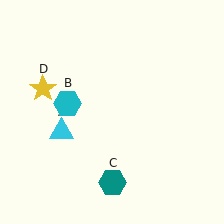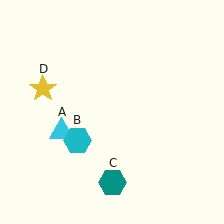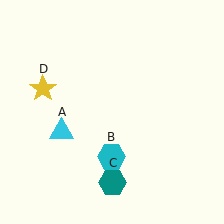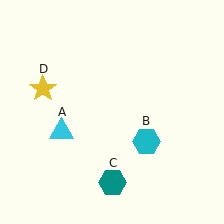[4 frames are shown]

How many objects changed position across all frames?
1 object changed position: cyan hexagon (object B).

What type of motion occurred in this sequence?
The cyan hexagon (object B) rotated counterclockwise around the center of the scene.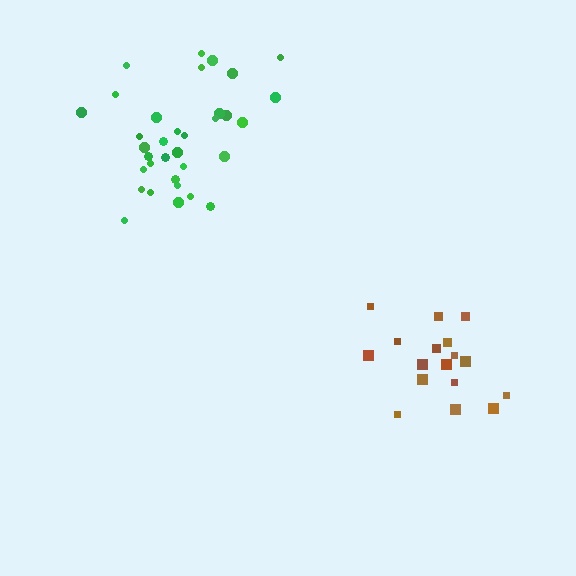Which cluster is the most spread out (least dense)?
Brown.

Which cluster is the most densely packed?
Green.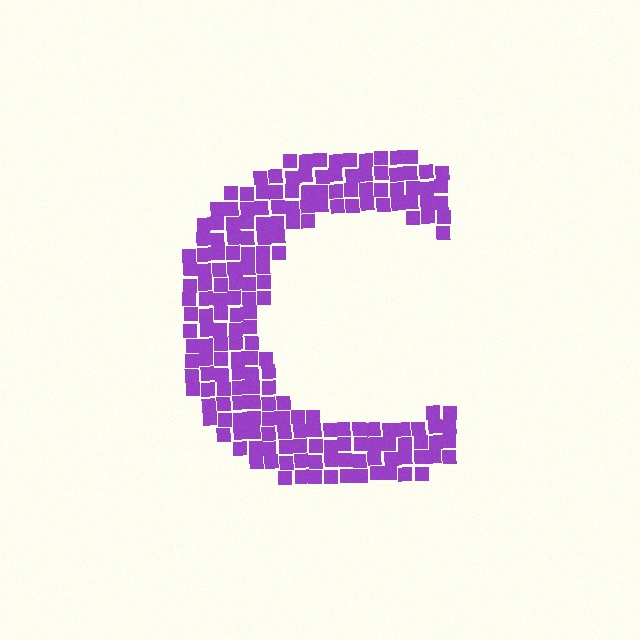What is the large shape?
The large shape is the letter C.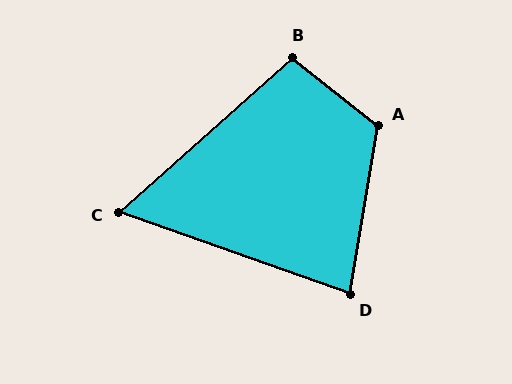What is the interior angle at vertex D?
Approximately 80 degrees (acute).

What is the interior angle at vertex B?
Approximately 100 degrees (obtuse).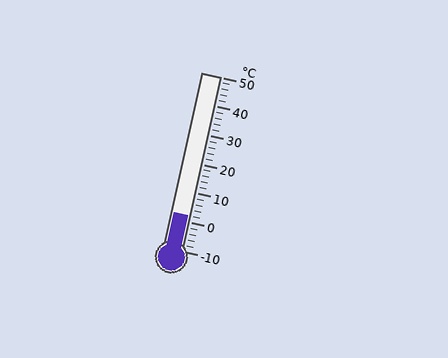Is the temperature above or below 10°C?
The temperature is below 10°C.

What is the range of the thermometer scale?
The thermometer scale ranges from -10°C to 50°C.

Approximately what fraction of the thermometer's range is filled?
The thermometer is filled to approximately 20% of its range.